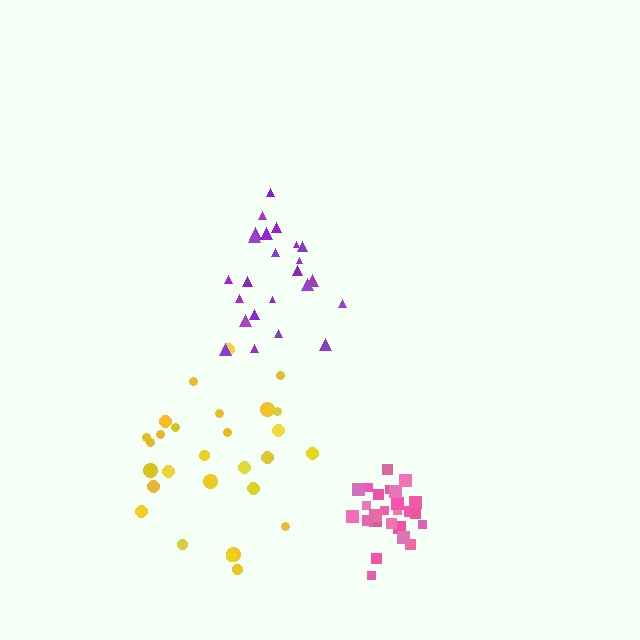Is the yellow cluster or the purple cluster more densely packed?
Purple.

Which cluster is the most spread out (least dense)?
Yellow.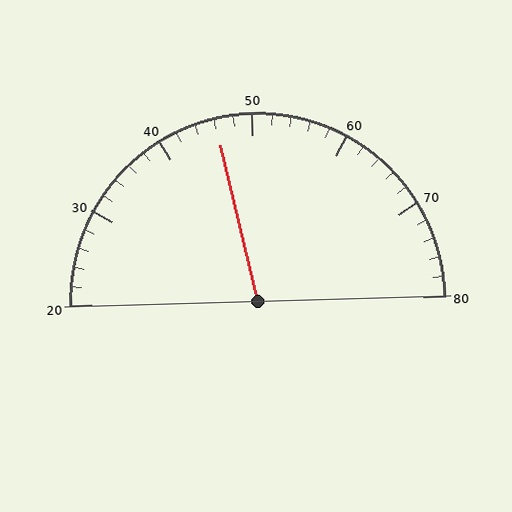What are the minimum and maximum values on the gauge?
The gauge ranges from 20 to 80.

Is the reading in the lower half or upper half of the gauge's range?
The reading is in the lower half of the range (20 to 80).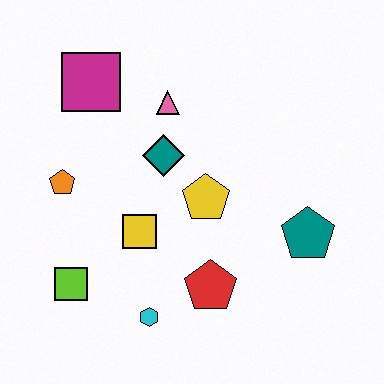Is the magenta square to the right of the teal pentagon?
No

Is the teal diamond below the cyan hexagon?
No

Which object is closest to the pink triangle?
The teal diamond is closest to the pink triangle.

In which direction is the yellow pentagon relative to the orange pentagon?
The yellow pentagon is to the right of the orange pentagon.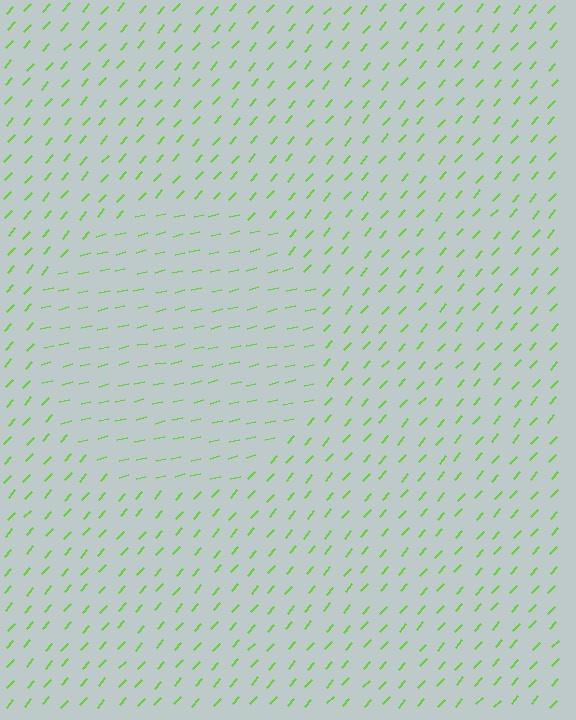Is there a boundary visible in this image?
Yes, there is a texture boundary formed by a change in line orientation.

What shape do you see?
I see a circle.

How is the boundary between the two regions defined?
The boundary is defined purely by a change in line orientation (approximately 35 degrees difference). All lines are the same color and thickness.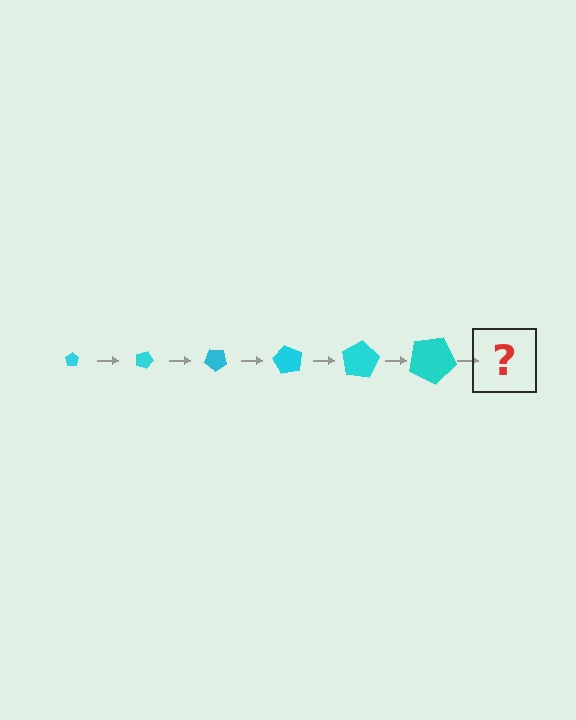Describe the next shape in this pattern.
It should be a pentagon, larger than the previous one and rotated 120 degrees from the start.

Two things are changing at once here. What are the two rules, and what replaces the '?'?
The two rules are that the pentagon grows larger each step and it rotates 20 degrees each step. The '?' should be a pentagon, larger than the previous one and rotated 120 degrees from the start.